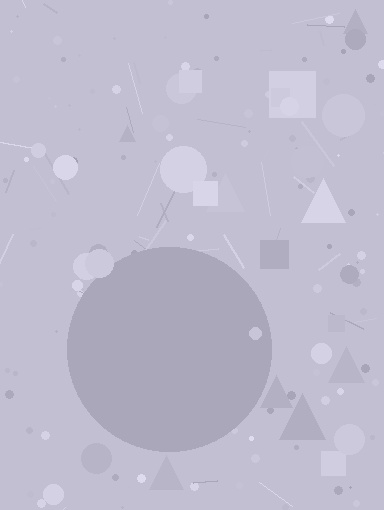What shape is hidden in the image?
A circle is hidden in the image.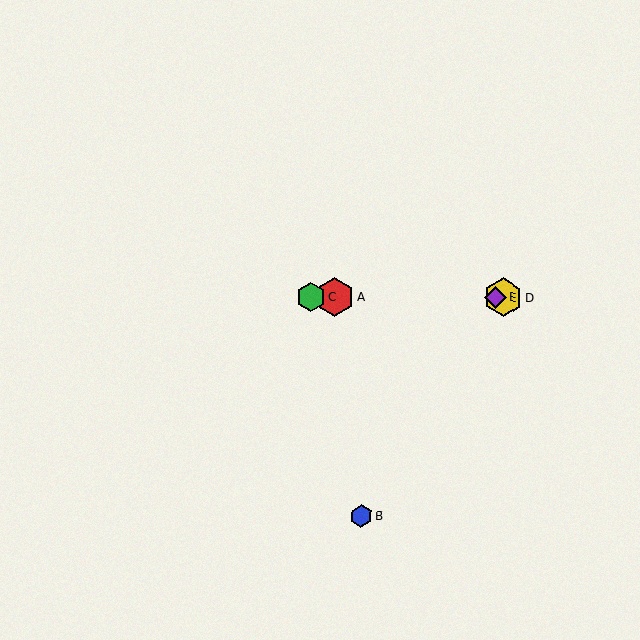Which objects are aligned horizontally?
Objects A, C, D, E are aligned horizontally.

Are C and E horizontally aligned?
Yes, both are at y≈297.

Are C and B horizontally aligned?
No, C is at y≈297 and B is at y≈516.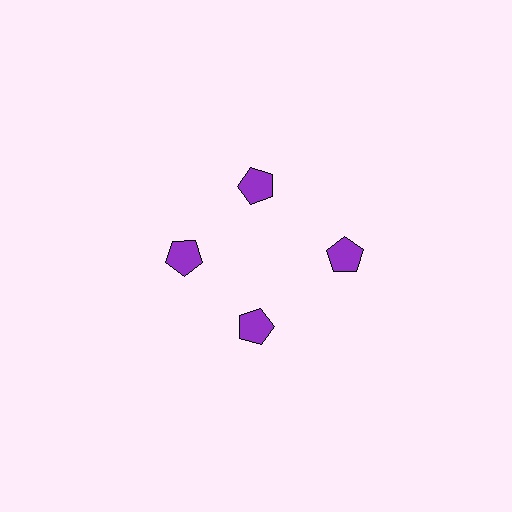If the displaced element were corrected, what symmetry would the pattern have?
It would have 4-fold rotational symmetry — the pattern would map onto itself every 90 degrees.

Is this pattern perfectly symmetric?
No. The 4 purple pentagons are arranged in a ring, but one element near the 3 o'clock position is pushed outward from the center, breaking the 4-fold rotational symmetry.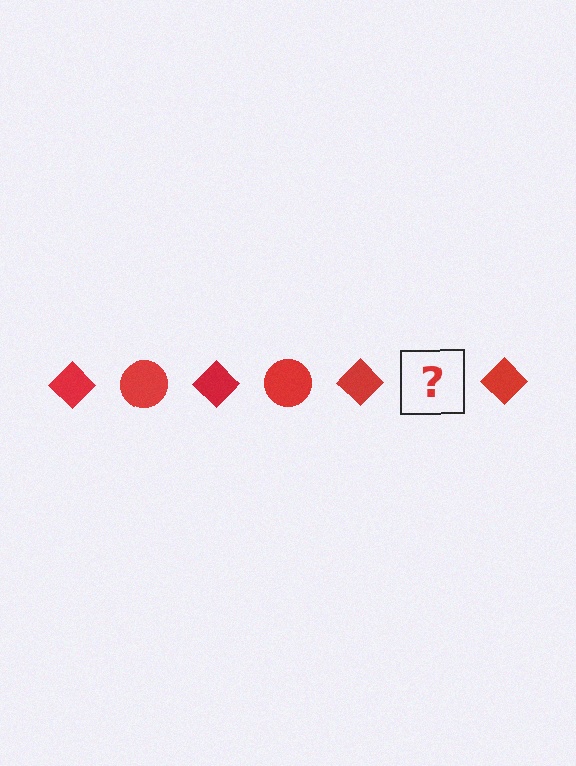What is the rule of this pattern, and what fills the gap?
The rule is that the pattern cycles through diamond, circle shapes in red. The gap should be filled with a red circle.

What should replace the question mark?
The question mark should be replaced with a red circle.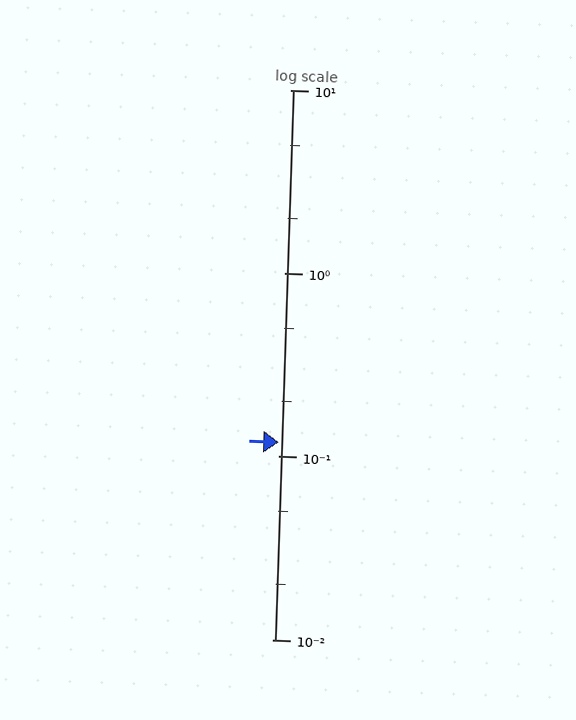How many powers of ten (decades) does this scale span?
The scale spans 3 decades, from 0.01 to 10.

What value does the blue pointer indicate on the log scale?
The pointer indicates approximately 0.12.